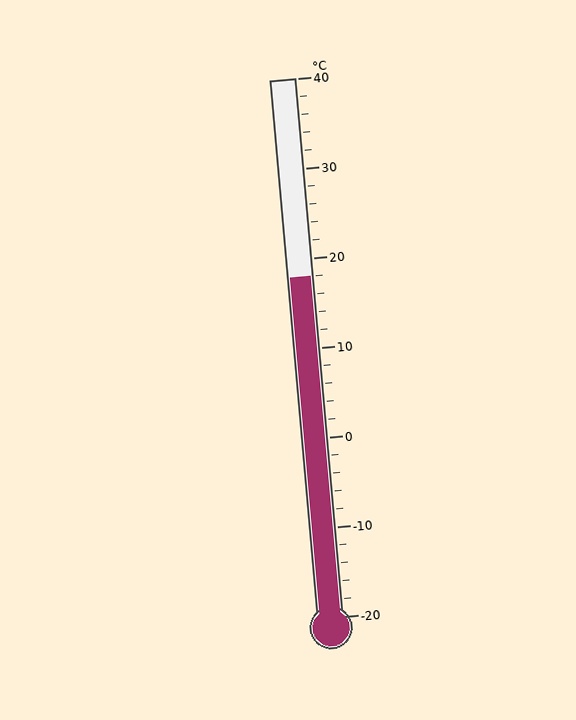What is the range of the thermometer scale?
The thermometer scale ranges from -20°C to 40°C.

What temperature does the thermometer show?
The thermometer shows approximately 18°C.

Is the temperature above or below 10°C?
The temperature is above 10°C.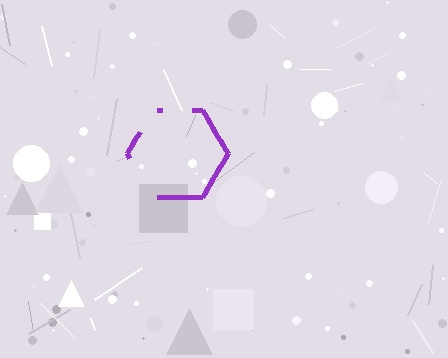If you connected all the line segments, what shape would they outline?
They would outline a hexagon.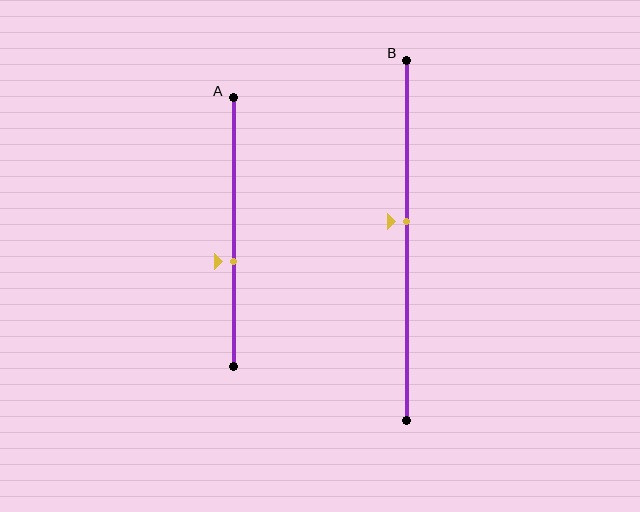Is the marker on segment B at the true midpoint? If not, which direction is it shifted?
No, the marker on segment B is shifted upward by about 5% of the segment length.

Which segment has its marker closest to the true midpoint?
Segment B has its marker closest to the true midpoint.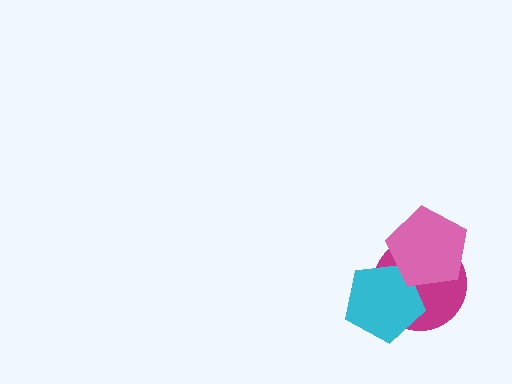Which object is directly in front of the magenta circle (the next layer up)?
The cyan pentagon is directly in front of the magenta circle.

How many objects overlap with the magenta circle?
2 objects overlap with the magenta circle.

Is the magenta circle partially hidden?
Yes, it is partially covered by another shape.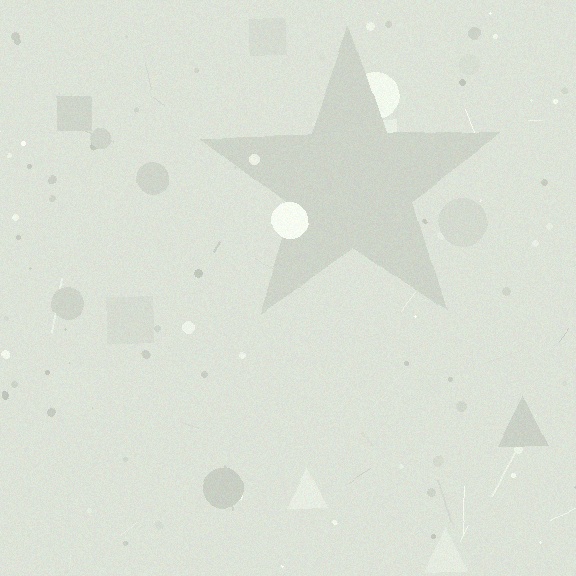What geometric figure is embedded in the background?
A star is embedded in the background.